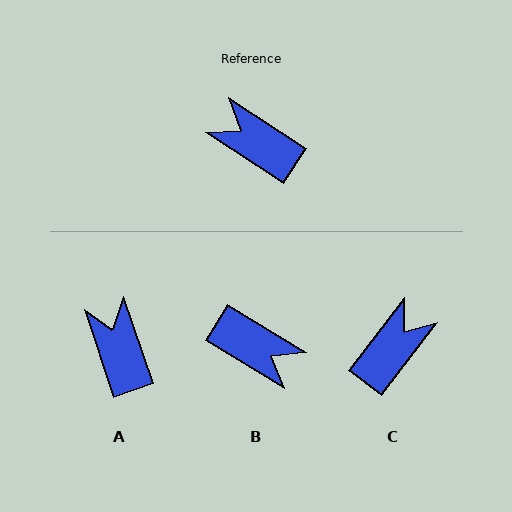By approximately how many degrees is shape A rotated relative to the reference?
Approximately 38 degrees clockwise.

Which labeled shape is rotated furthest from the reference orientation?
B, about 178 degrees away.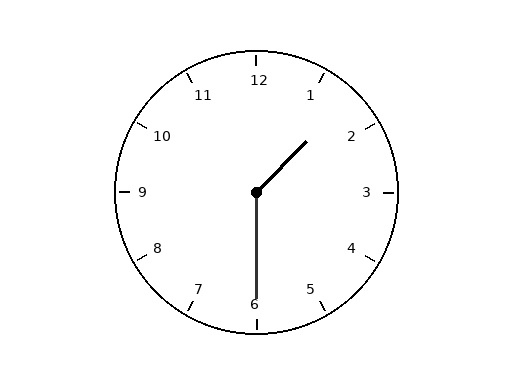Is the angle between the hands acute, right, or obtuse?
It is obtuse.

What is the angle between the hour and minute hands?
Approximately 135 degrees.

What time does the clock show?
1:30.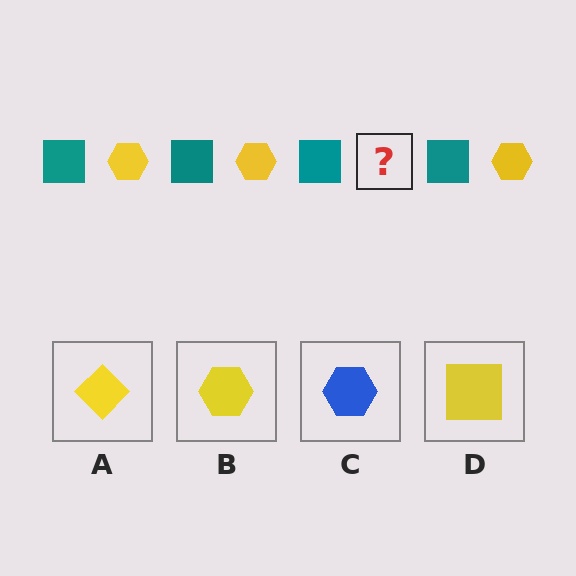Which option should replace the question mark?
Option B.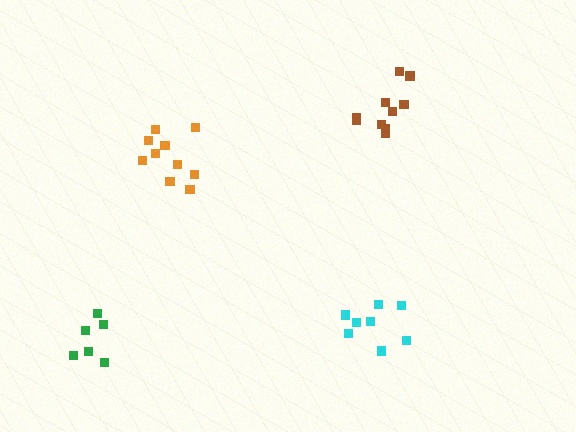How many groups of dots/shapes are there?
There are 4 groups.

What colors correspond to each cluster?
The clusters are colored: cyan, green, brown, orange.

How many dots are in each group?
Group 1: 8 dots, Group 2: 6 dots, Group 3: 10 dots, Group 4: 11 dots (35 total).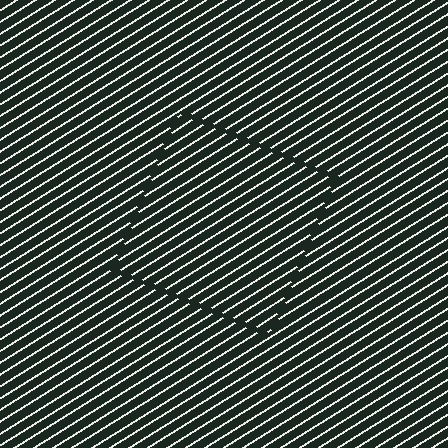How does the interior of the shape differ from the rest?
The interior of the shape contains the same grating, shifted by half a period — the contour is defined by the phase discontinuity where line-ends from the inner and outer gratings abut.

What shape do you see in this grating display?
An illusory square. The interior of the shape contains the same grating, shifted by half a period — the contour is defined by the phase discontinuity where line-ends from the inner and outer gratings abut.